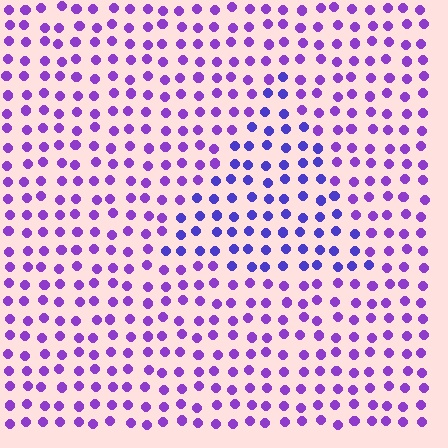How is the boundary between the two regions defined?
The boundary is defined purely by a slight shift in hue (about 29 degrees). Spacing, size, and orientation are identical on both sides.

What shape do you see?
I see a triangle.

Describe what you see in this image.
The image is filled with small purple elements in a uniform arrangement. A triangle-shaped region is visible where the elements are tinted to a slightly different hue, forming a subtle color boundary.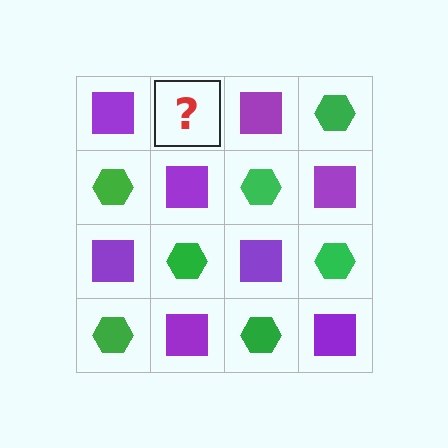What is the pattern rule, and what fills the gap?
The rule is that it alternates purple square and green hexagon in a checkerboard pattern. The gap should be filled with a green hexagon.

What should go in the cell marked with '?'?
The missing cell should contain a green hexagon.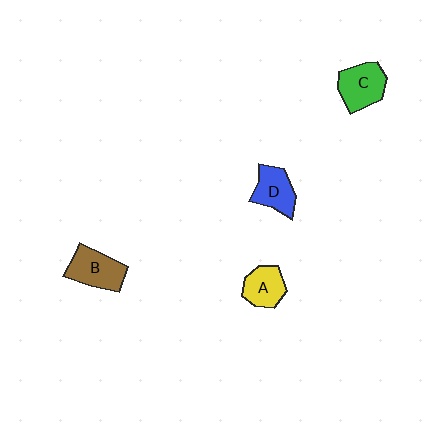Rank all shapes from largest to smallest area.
From largest to smallest: B (brown), C (green), D (blue), A (yellow).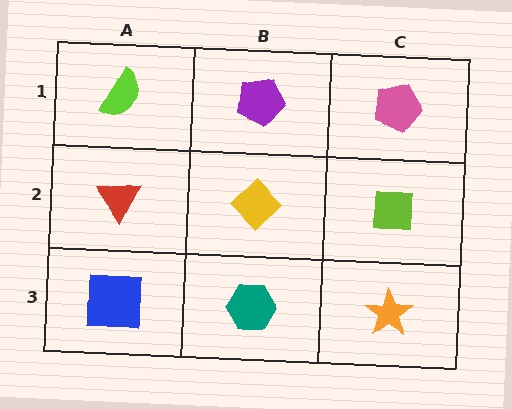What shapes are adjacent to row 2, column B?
A purple pentagon (row 1, column B), a teal hexagon (row 3, column B), a red triangle (row 2, column A), a lime square (row 2, column C).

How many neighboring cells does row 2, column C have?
3.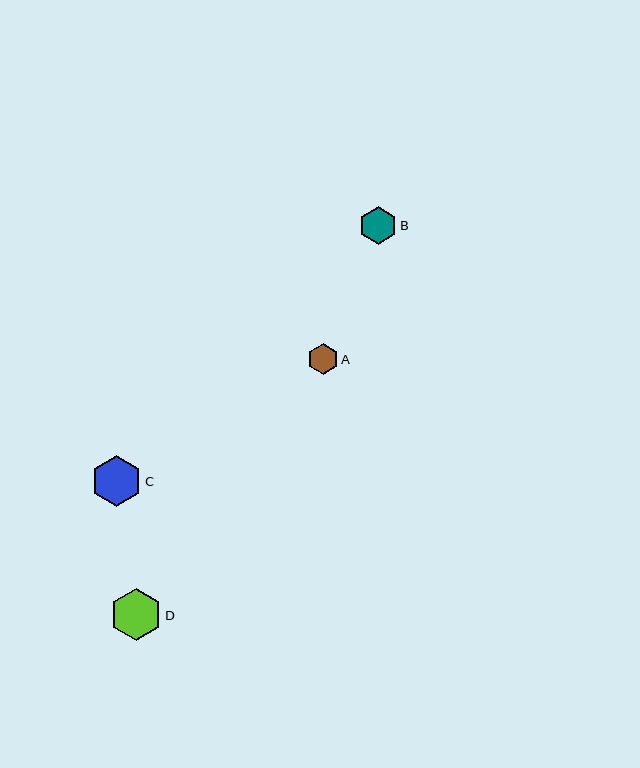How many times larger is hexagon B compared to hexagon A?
Hexagon B is approximately 1.2 times the size of hexagon A.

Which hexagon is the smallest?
Hexagon A is the smallest with a size of approximately 30 pixels.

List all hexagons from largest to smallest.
From largest to smallest: D, C, B, A.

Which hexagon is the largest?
Hexagon D is the largest with a size of approximately 52 pixels.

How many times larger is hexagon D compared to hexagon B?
Hexagon D is approximately 1.4 times the size of hexagon B.